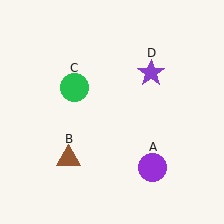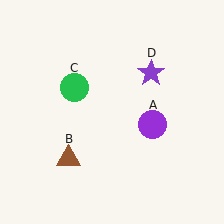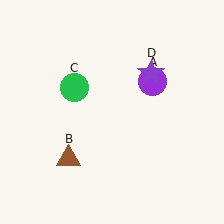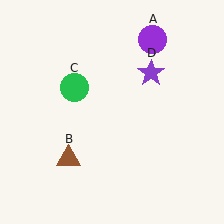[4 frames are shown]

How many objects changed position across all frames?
1 object changed position: purple circle (object A).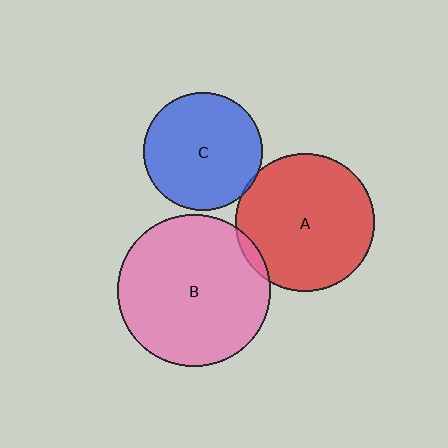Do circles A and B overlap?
Yes.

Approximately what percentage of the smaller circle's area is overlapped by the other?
Approximately 5%.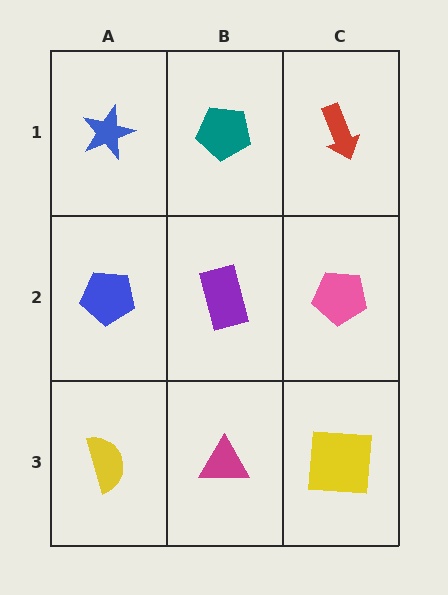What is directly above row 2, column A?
A blue star.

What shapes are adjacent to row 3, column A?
A blue pentagon (row 2, column A), a magenta triangle (row 3, column B).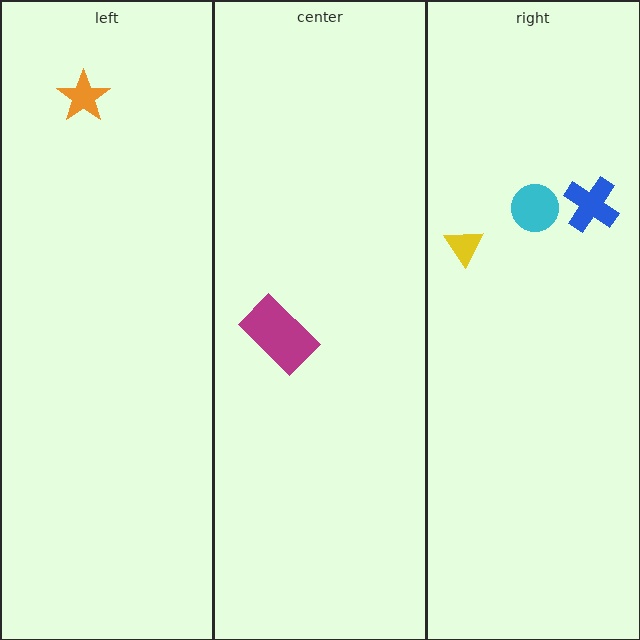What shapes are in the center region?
The magenta rectangle.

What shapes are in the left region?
The orange star.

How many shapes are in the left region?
1.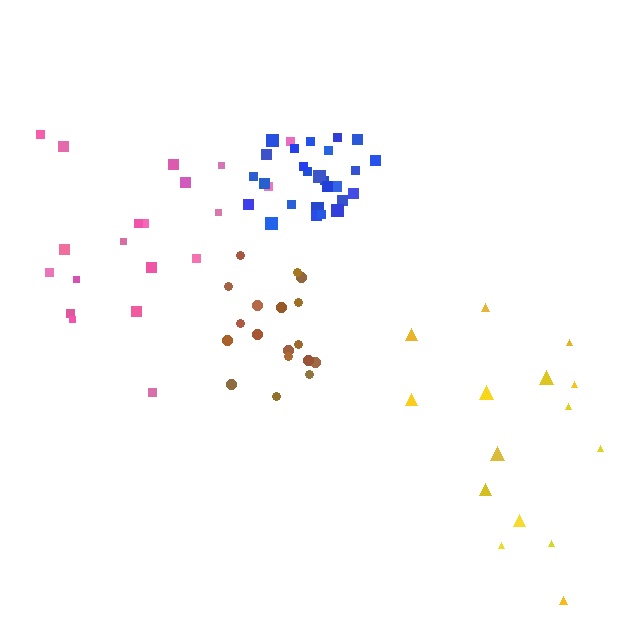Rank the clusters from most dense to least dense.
blue, brown, pink, yellow.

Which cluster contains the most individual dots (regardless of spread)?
Blue (26).